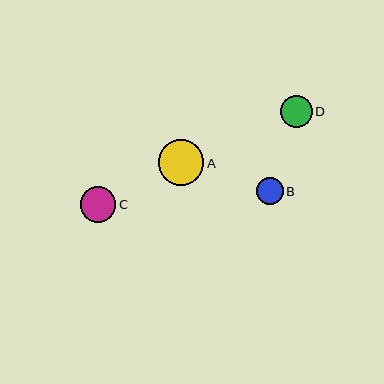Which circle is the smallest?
Circle B is the smallest with a size of approximately 27 pixels.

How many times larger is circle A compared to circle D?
Circle A is approximately 1.4 times the size of circle D.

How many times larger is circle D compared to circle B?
Circle D is approximately 1.2 times the size of circle B.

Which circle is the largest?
Circle A is the largest with a size of approximately 45 pixels.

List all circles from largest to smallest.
From largest to smallest: A, C, D, B.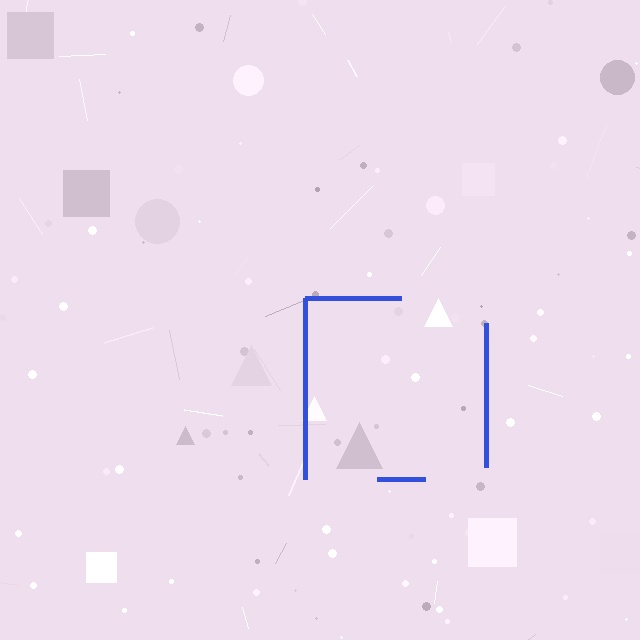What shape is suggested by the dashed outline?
The dashed outline suggests a square.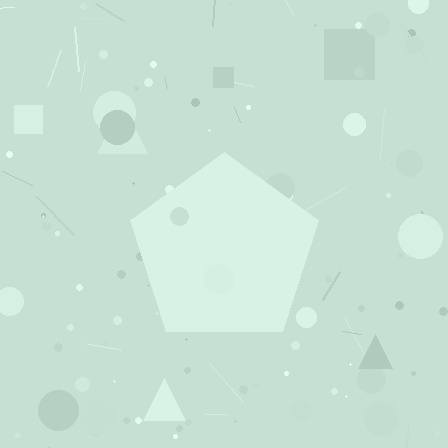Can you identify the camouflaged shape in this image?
The camouflaged shape is a pentagon.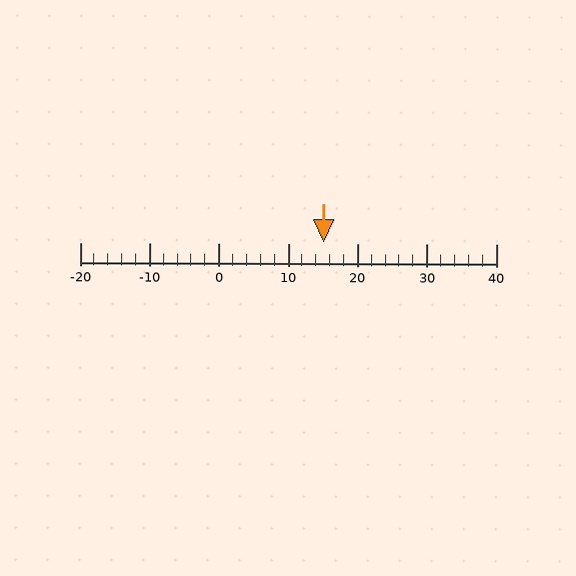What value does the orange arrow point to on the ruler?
The orange arrow points to approximately 15.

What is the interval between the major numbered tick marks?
The major tick marks are spaced 10 units apart.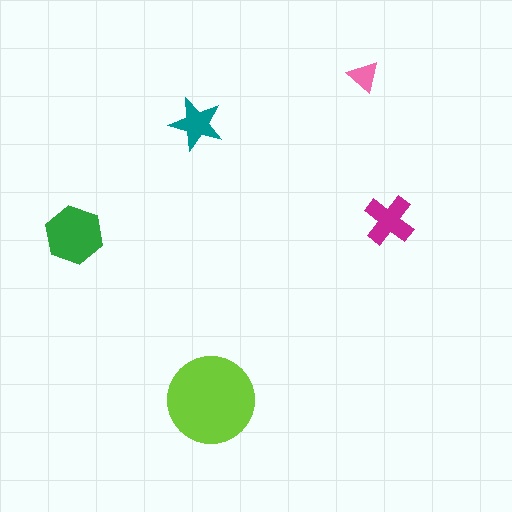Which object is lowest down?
The lime circle is bottommost.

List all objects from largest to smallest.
The lime circle, the green hexagon, the magenta cross, the teal star, the pink triangle.